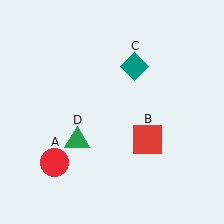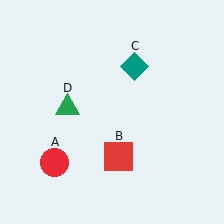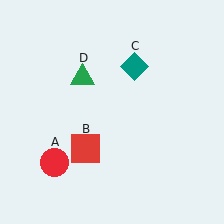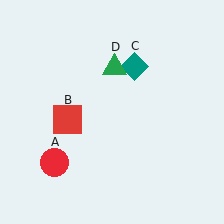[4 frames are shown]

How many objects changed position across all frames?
2 objects changed position: red square (object B), green triangle (object D).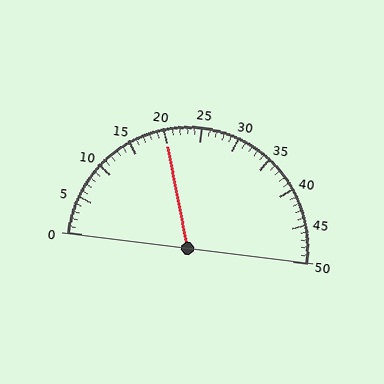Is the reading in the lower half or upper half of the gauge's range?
The reading is in the lower half of the range (0 to 50).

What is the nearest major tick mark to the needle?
The nearest major tick mark is 20.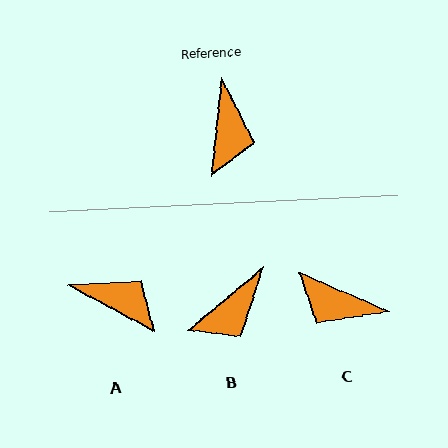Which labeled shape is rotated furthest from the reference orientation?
C, about 108 degrees away.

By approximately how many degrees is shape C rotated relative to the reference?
Approximately 108 degrees clockwise.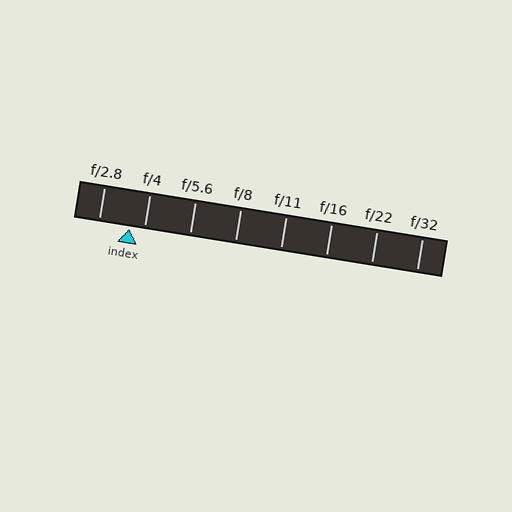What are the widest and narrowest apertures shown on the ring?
The widest aperture shown is f/2.8 and the narrowest is f/32.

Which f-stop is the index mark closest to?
The index mark is closest to f/4.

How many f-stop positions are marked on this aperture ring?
There are 8 f-stop positions marked.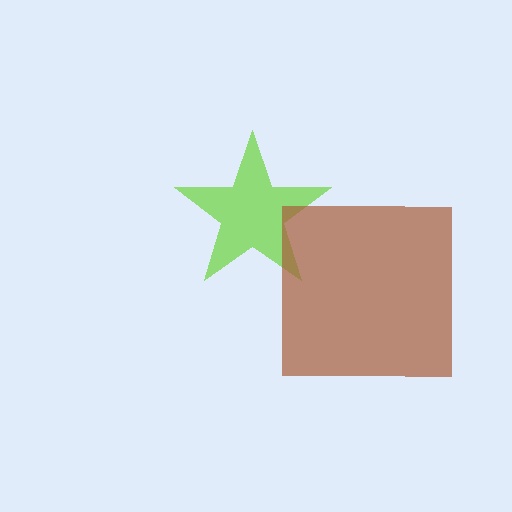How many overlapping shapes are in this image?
There are 2 overlapping shapes in the image.